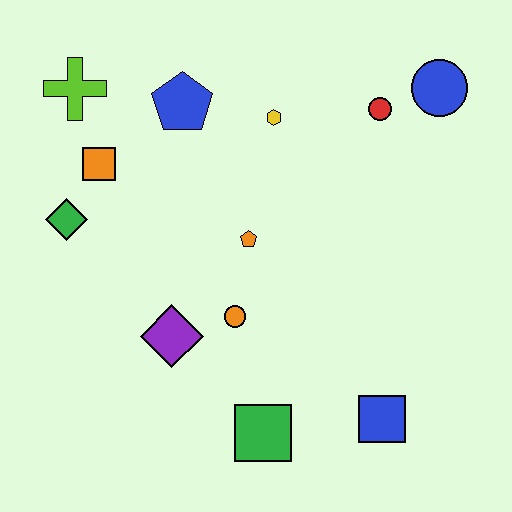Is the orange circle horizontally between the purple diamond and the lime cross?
No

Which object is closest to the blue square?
The green square is closest to the blue square.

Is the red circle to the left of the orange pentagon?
No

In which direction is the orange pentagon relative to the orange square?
The orange pentagon is to the right of the orange square.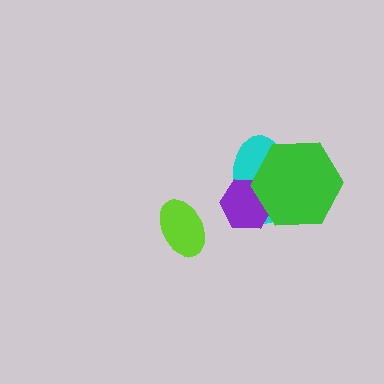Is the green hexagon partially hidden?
No, no other shape covers it.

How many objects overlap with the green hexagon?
2 objects overlap with the green hexagon.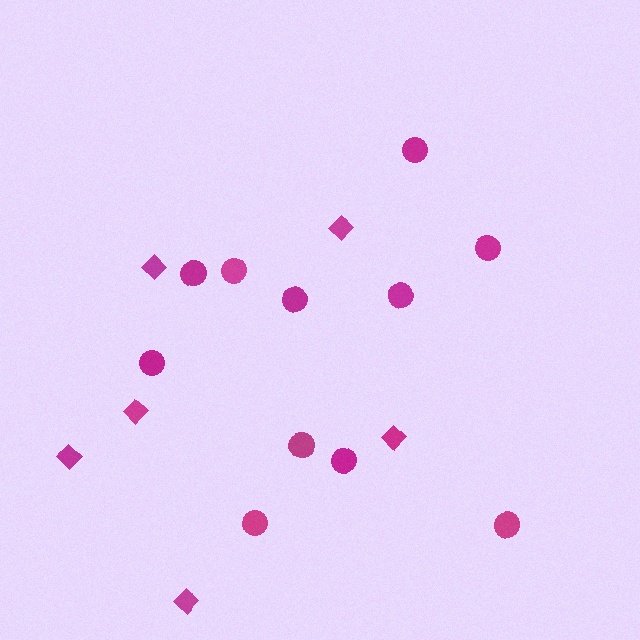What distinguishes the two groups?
There are 2 groups: one group of diamonds (6) and one group of circles (11).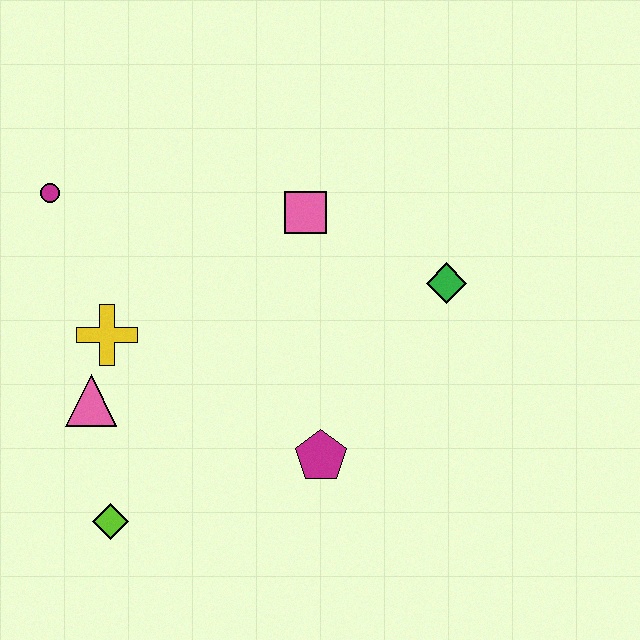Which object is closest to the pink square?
The green diamond is closest to the pink square.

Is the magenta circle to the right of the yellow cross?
No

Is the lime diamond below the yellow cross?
Yes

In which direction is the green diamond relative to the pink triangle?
The green diamond is to the right of the pink triangle.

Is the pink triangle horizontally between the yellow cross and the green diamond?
No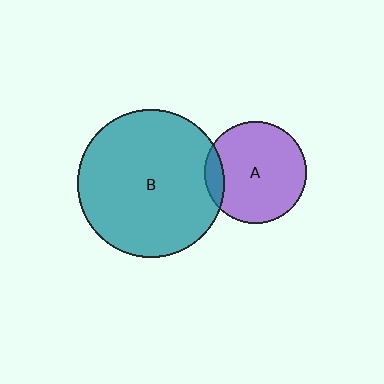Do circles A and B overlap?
Yes.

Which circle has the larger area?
Circle B (teal).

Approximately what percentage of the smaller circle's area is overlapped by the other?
Approximately 10%.